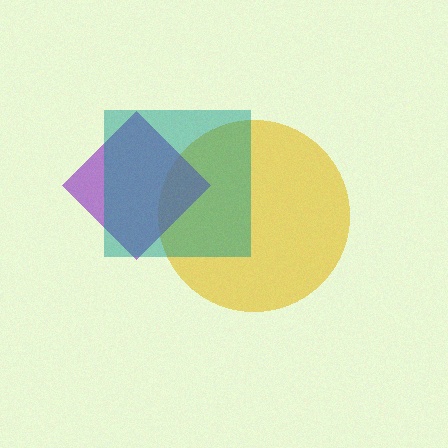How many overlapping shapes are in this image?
There are 3 overlapping shapes in the image.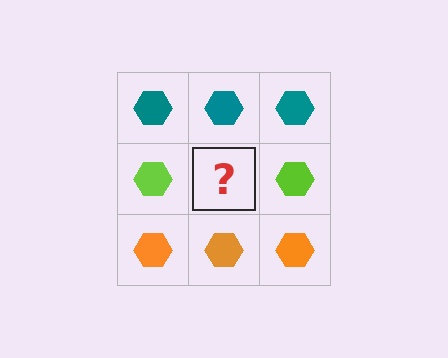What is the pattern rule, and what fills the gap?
The rule is that each row has a consistent color. The gap should be filled with a lime hexagon.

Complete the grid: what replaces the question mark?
The question mark should be replaced with a lime hexagon.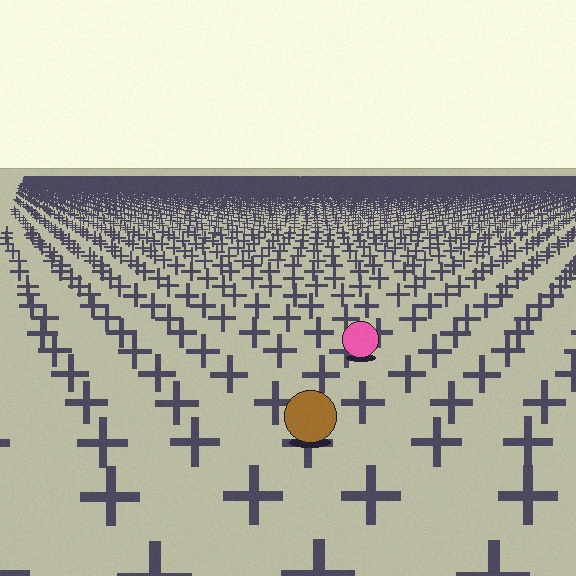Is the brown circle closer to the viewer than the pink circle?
Yes. The brown circle is closer — you can tell from the texture gradient: the ground texture is coarser near it.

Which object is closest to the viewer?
The brown circle is closest. The texture marks near it are larger and more spread out.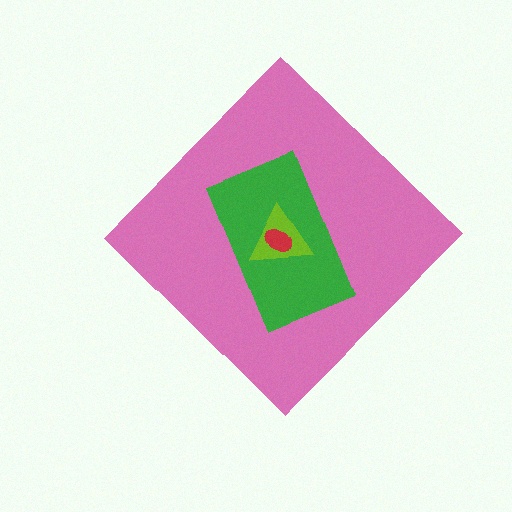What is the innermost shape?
The red ellipse.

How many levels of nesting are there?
4.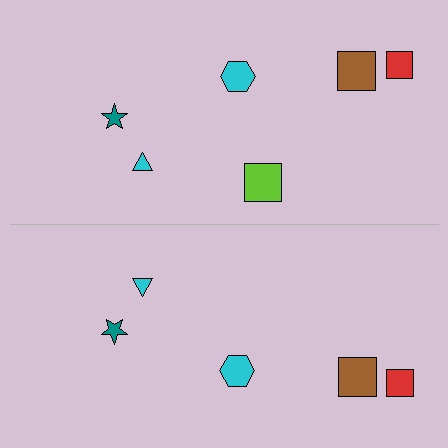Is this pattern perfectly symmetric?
No, the pattern is not perfectly symmetric. A lime square is missing from the bottom side.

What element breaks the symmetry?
A lime square is missing from the bottom side.